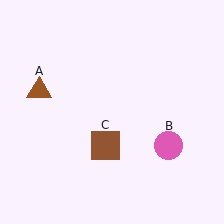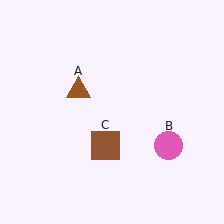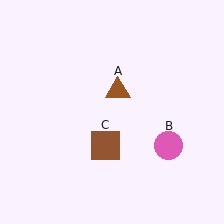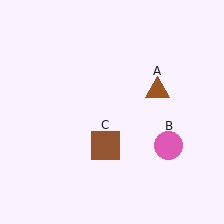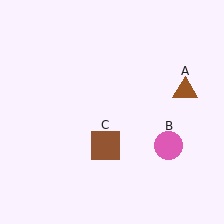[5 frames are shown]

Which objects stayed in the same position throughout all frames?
Pink circle (object B) and brown square (object C) remained stationary.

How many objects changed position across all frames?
1 object changed position: brown triangle (object A).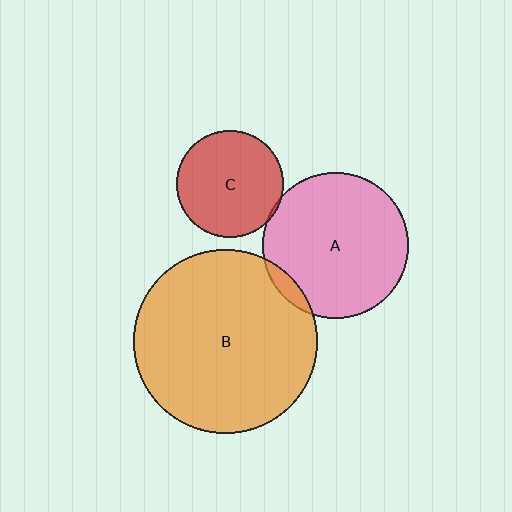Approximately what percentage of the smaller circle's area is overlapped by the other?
Approximately 5%.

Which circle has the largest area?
Circle B (orange).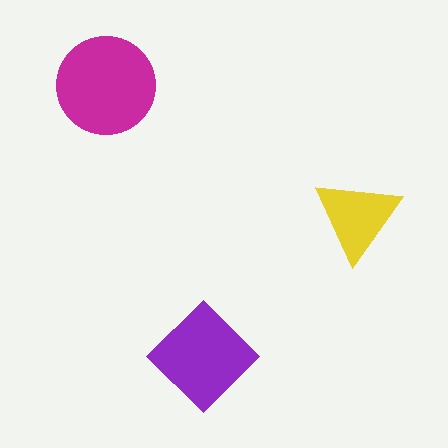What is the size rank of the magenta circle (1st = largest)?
1st.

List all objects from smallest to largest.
The yellow triangle, the purple diamond, the magenta circle.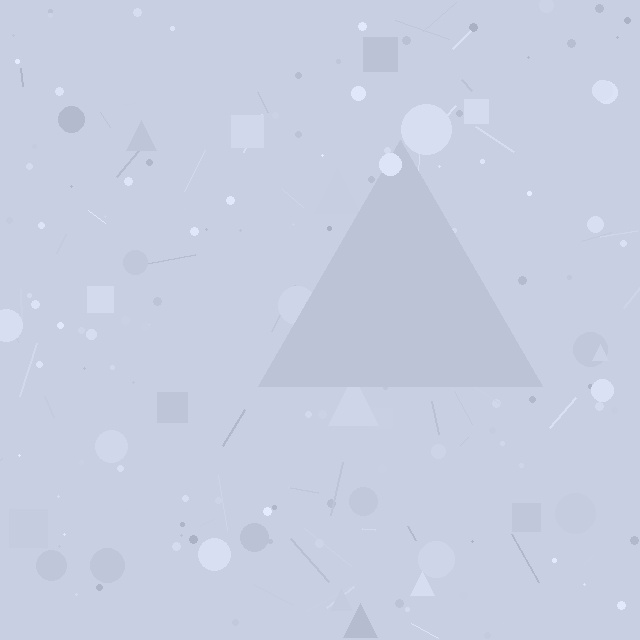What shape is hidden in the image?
A triangle is hidden in the image.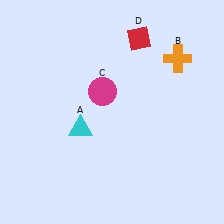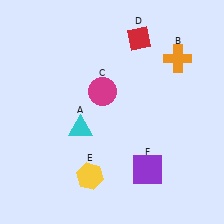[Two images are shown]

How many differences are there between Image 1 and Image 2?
There are 2 differences between the two images.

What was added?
A yellow hexagon (E), a purple square (F) were added in Image 2.